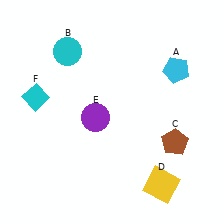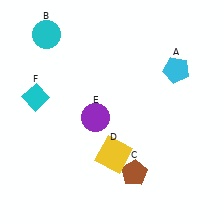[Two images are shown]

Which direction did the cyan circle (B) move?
The cyan circle (B) moved left.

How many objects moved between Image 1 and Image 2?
3 objects moved between the two images.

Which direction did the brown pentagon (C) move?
The brown pentagon (C) moved left.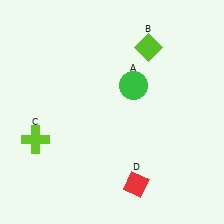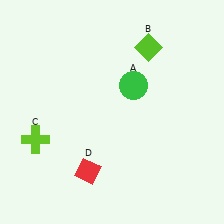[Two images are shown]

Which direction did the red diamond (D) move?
The red diamond (D) moved left.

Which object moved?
The red diamond (D) moved left.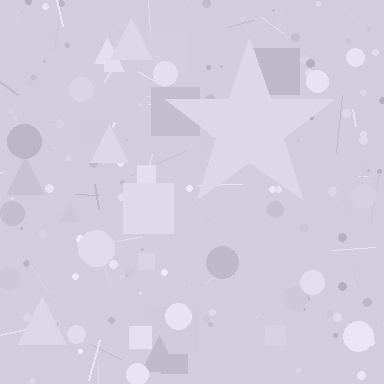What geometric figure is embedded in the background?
A star is embedded in the background.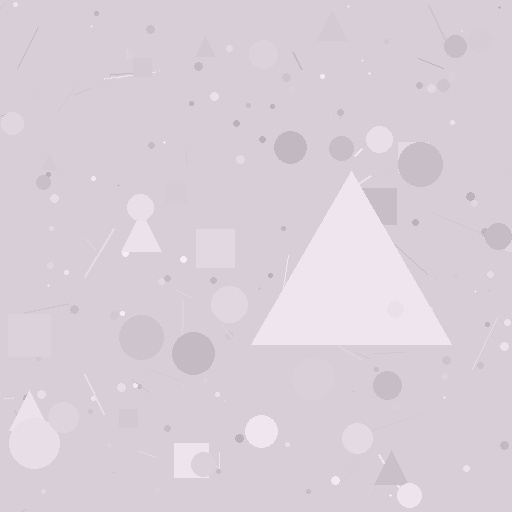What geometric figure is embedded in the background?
A triangle is embedded in the background.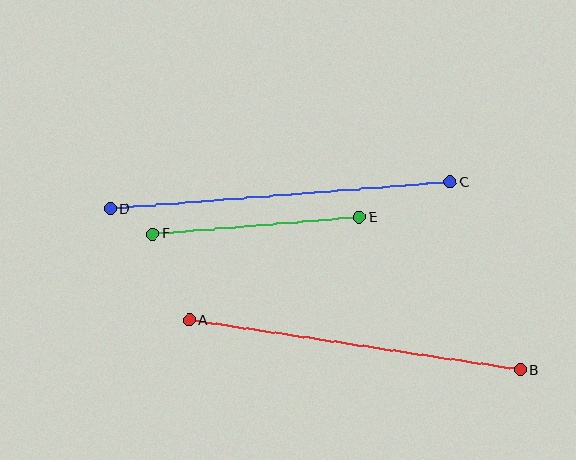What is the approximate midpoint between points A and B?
The midpoint is at approximately (355, 345) pixels.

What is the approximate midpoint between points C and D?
The midpoint is at approximately (280, 195) pixels.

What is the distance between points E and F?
The distance is approximately 207 pixels.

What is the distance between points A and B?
The distance is approximately 334 pixels.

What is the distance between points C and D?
The distance is approximately 341 pixels.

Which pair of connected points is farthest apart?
Points C and D are farthest apart.